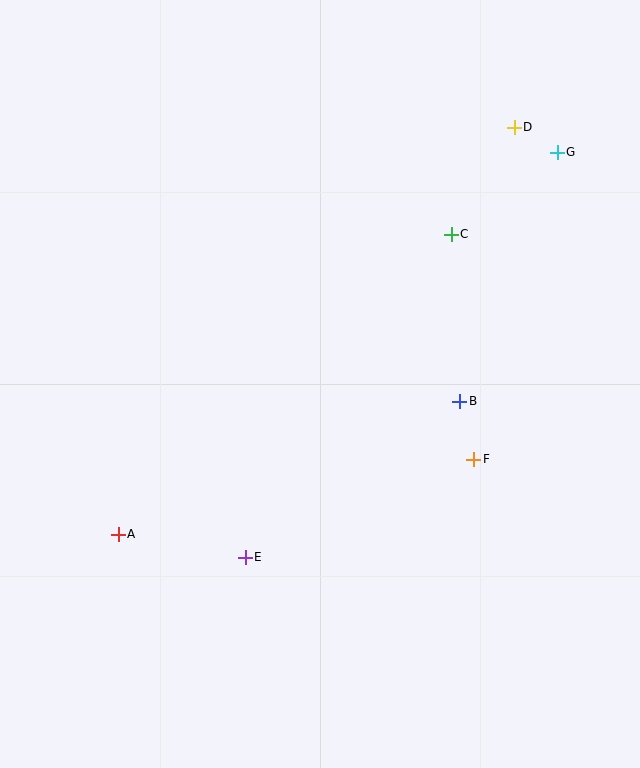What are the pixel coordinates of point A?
Point A is at (118, 534).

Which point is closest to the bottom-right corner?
Point F is closest to the bottom-right corner.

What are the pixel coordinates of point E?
Point E is at (245, 557).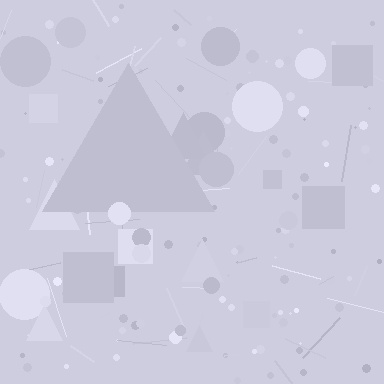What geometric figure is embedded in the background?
A triangle is embedded in the background.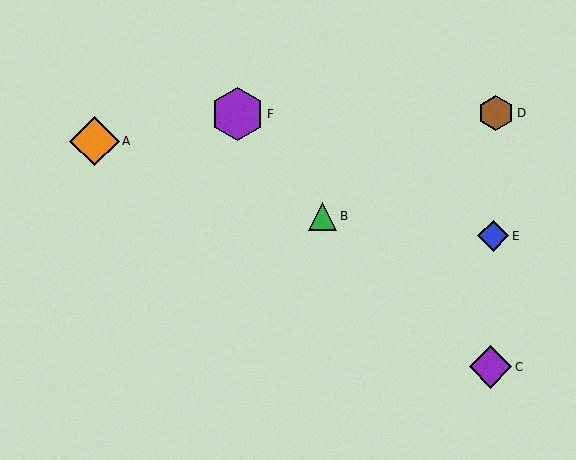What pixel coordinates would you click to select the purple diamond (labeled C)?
Click at (491, 367) to select the purple diamond C.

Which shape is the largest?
The purple hexagon (labeled F) is the largest.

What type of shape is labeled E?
Shape E is a blue diamond.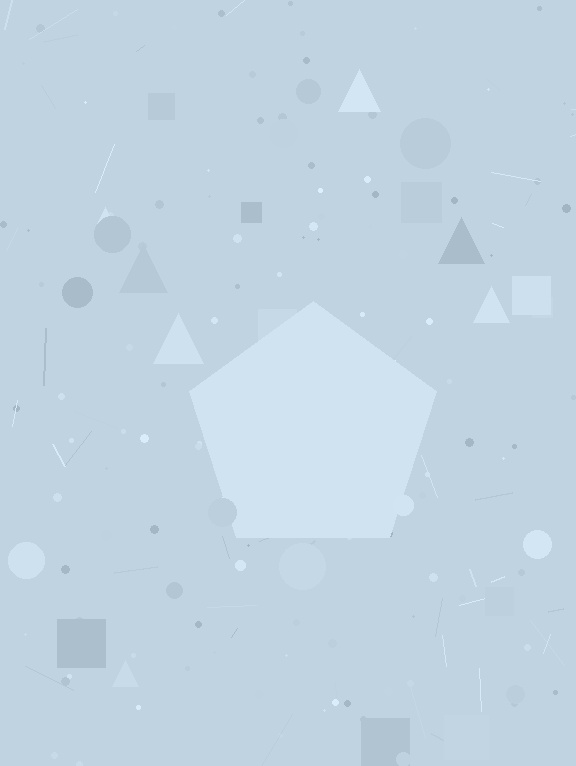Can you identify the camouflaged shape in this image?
The camouflaged shape is a pentagon.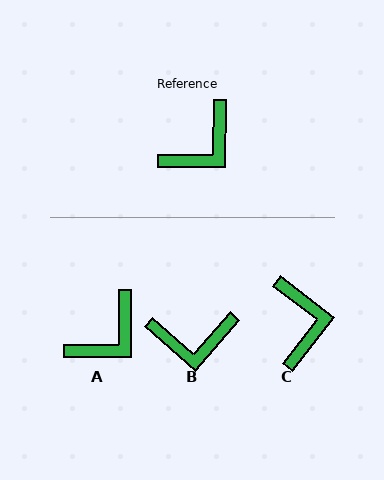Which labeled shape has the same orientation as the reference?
A.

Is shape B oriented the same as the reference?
No, it is off by about 41 degrees.